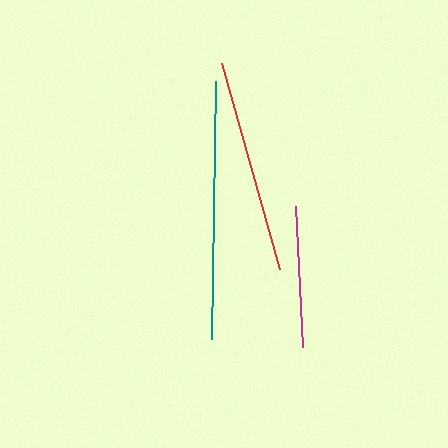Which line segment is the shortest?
The magenta line is the shortest at approximately 141 pixels.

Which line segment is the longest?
The teal line is the longest at approximately 258 pixels.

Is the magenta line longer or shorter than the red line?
The red line is longer than the magenta line.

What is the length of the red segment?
The red segment is approximately 214 pixels long.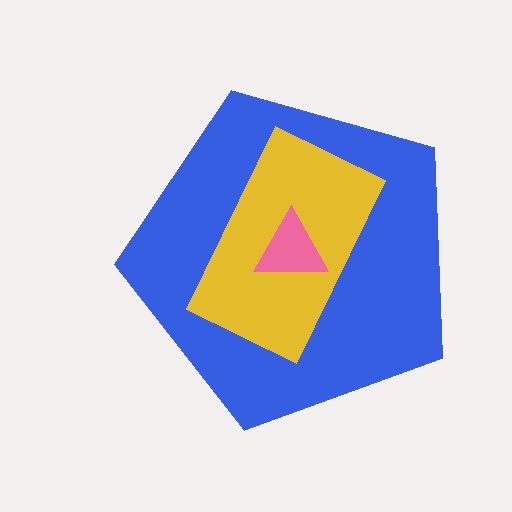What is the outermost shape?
The blue pentagon.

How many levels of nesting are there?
3.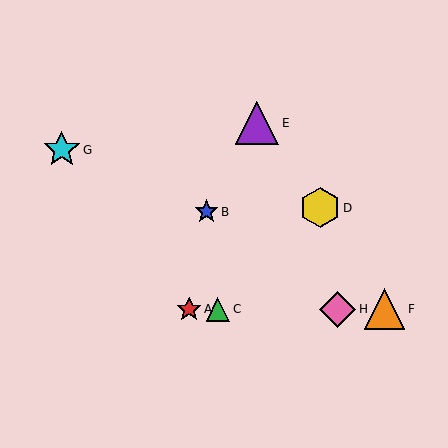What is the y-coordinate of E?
Object E is at y≈123.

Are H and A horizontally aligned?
Yes, both are at y≈309.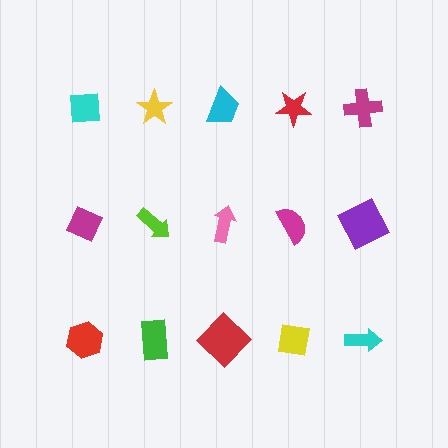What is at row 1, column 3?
A cyan trapezoid.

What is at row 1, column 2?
A yellow star.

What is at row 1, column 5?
A magenta cross.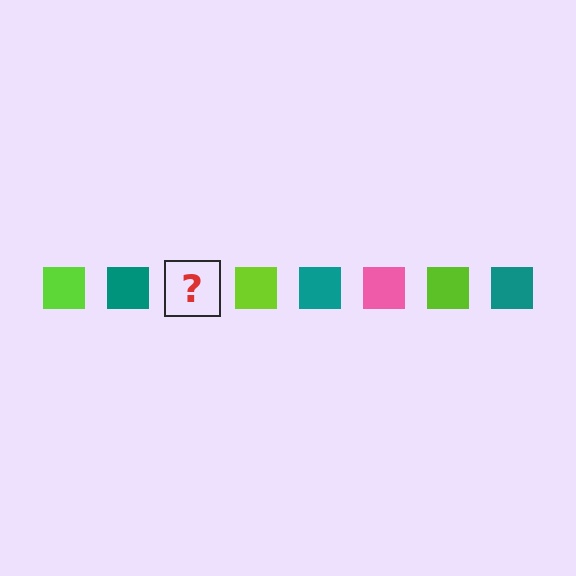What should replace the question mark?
The question mark should be replaced with a pink square.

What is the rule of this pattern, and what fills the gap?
The rule is that the pattern cycles through lime, teal, pink squares. The gap should be filled with a pink square.